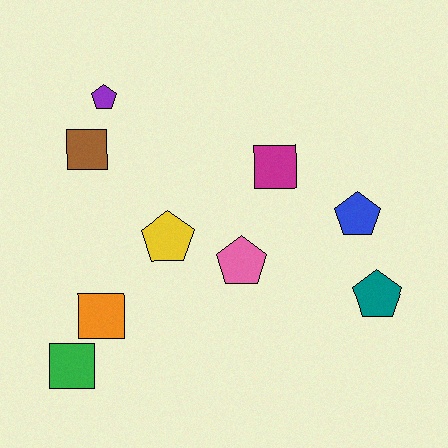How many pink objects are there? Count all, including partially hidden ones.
There is 1 pink object.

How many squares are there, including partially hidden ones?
There are 4 squares.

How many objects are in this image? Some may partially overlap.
There are 9 objects.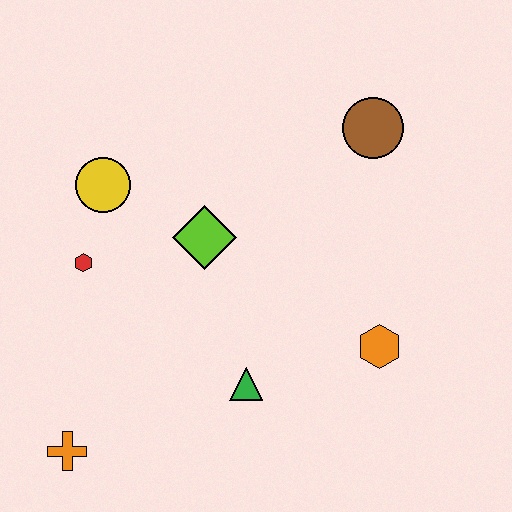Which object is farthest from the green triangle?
The brown circle is farthest from the green triangle.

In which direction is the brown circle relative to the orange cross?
The brown circle is above the orange cross.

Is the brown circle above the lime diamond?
Yes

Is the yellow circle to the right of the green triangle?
No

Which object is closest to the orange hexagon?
The green triangle is closest to the orange hexagon.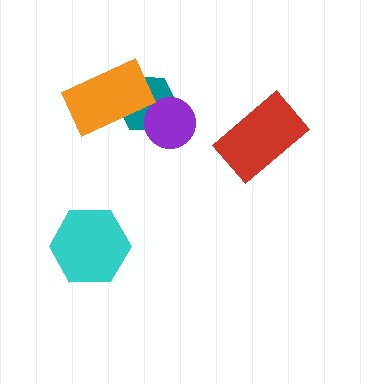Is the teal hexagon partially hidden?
Yes, it is partially covered by another shape.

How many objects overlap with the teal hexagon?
2 objects overlap with the teal hexagon.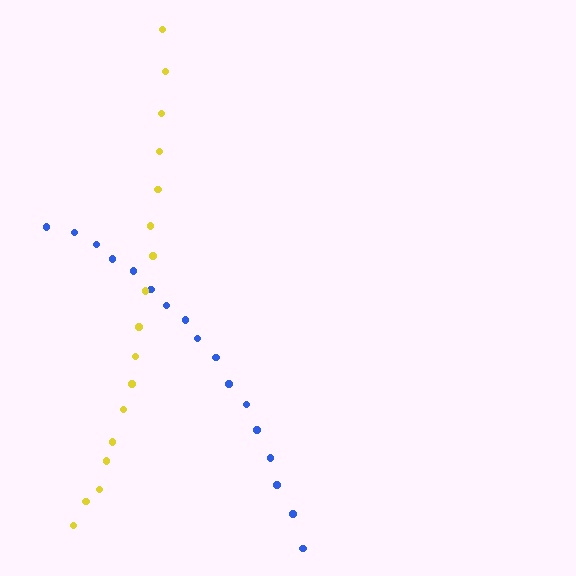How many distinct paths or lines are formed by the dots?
There are 2 distinct paths.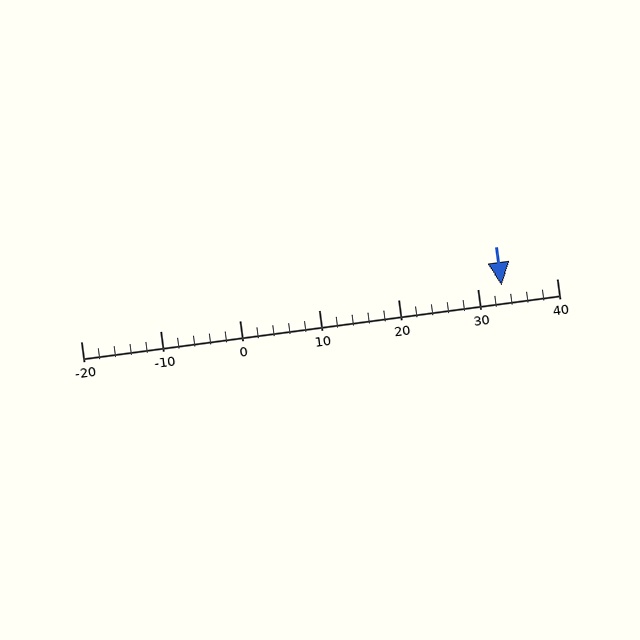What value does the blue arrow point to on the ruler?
The blue arrow points to approximately 33.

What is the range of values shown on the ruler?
The ruler shows values from -20 to 40.